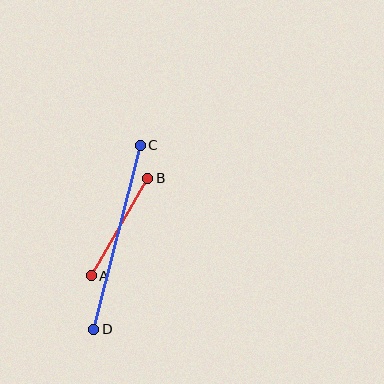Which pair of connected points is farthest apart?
Points C and D are farthest apart.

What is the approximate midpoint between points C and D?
The midpoint is at approximately (117, 237) pixels.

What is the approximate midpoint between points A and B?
The midpoint is at approximately (120, 227) pixels.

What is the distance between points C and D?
The distance is approximately 190 pixels.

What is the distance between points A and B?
The distance is approximately 113 pixels.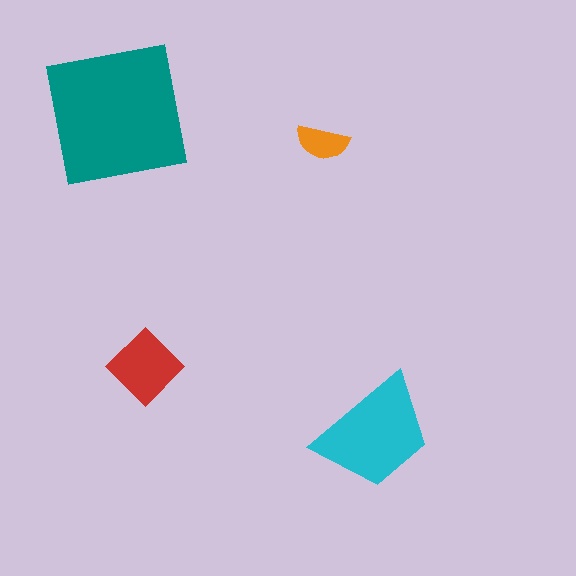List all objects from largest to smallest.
The teal square, the cyan trapezoid, the red diamond, the orange semicircle.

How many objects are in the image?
There are 4 objects in the image.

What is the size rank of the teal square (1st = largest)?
1st.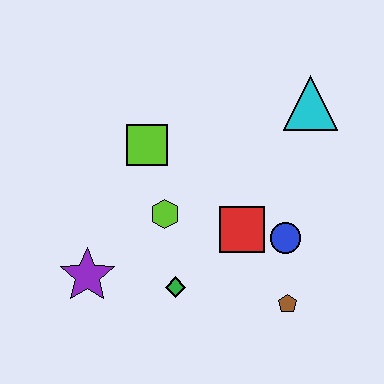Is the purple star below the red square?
Yes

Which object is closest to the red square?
The blue circle is closest to the red square.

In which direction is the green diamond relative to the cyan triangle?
The green diamond is below the cyan triangle.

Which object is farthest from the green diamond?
The cyan triangle is farthest from the green diamond.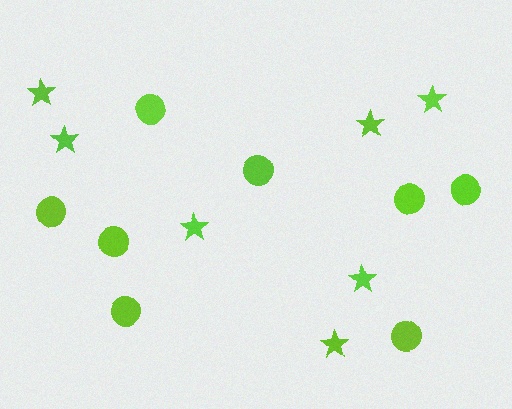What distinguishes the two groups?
There are 2 groups: one group of stars (7) and one group of circles (8).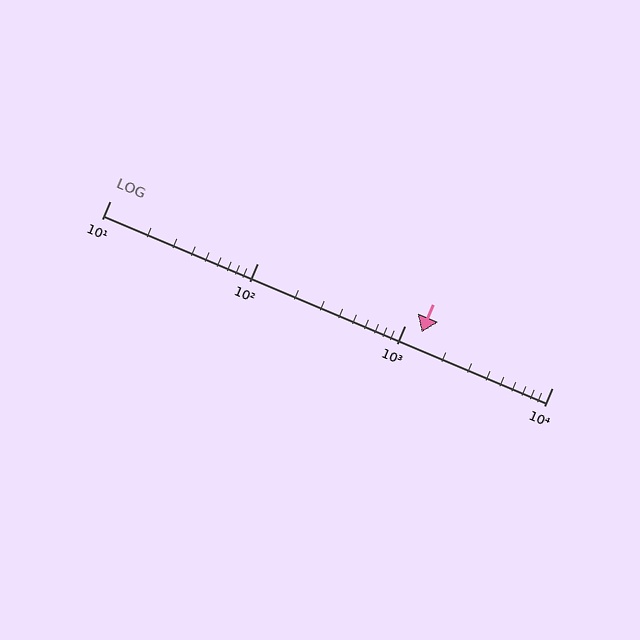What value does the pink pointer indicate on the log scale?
The pointer indicates approximately 1300.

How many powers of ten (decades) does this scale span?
The scale spans 3 decades, from 10 to 10000.